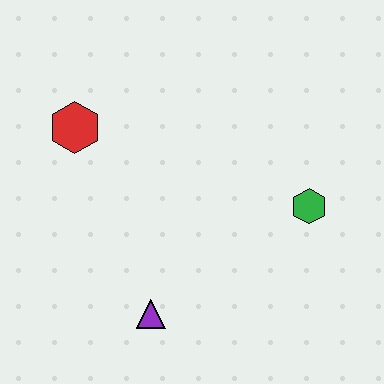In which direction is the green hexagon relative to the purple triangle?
The green hexagon is to the right of the purple triangle.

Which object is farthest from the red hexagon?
The green hexagon is farthest from the red hexagon.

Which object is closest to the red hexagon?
The purple triangle is closest to the red hexagon.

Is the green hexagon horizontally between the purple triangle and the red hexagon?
No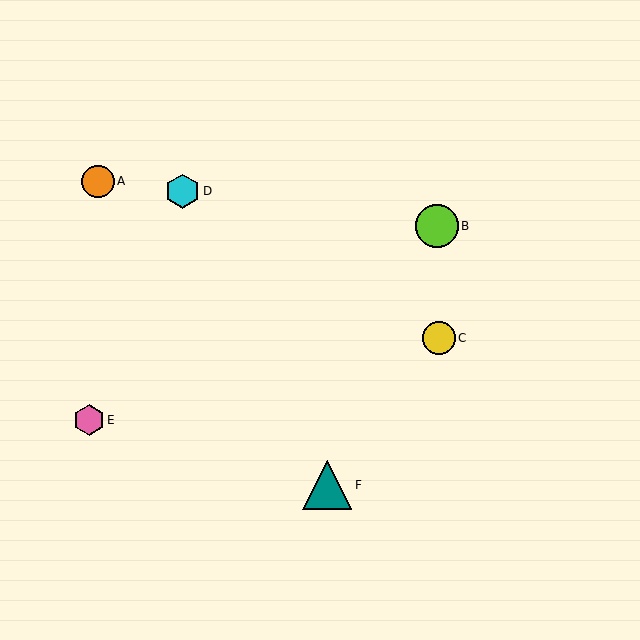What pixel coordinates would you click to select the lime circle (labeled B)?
Click at (437, 226) to select the lime circle B.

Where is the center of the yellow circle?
The center of the yellow circle is at (439, 338).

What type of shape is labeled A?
Shape A is an orange circle.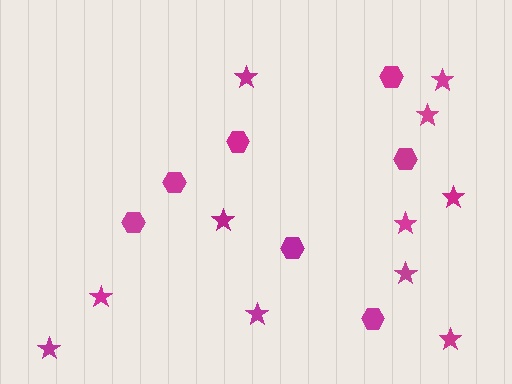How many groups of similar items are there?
There are 2 groups: one group of hexagons (7) and one group of stars (11).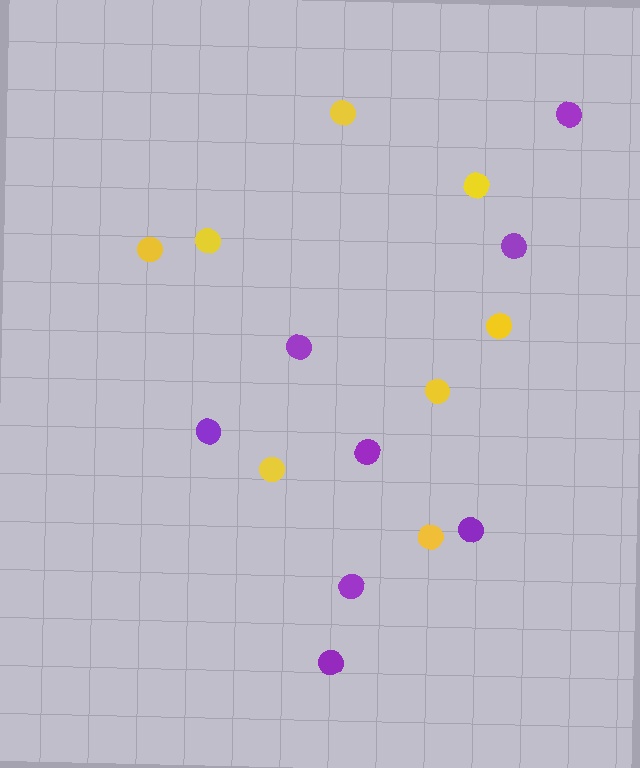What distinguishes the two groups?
There are 2 groups: one group of purple circles (8) and one group of yellow circles (8).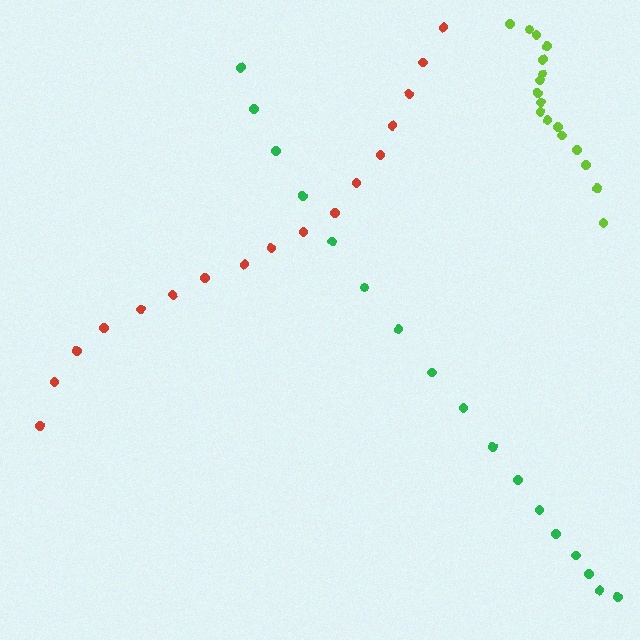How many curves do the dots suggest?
There are 3 distinct paths.